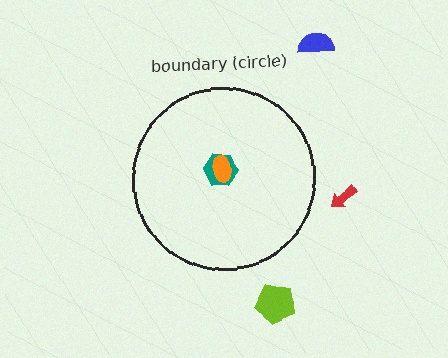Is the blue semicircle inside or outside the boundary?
Outside.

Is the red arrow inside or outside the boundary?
Outside.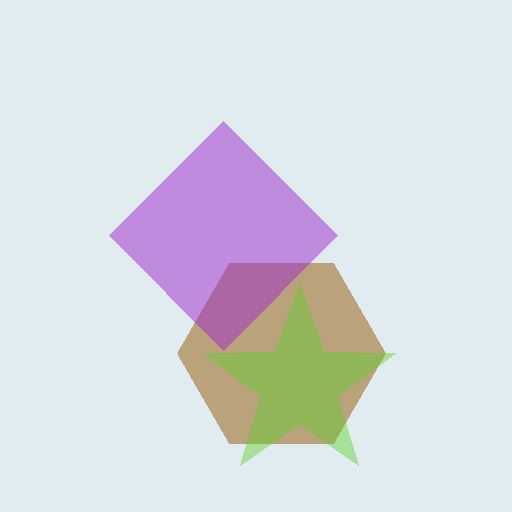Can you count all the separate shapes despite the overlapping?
Yes, there are 3 separate shapes.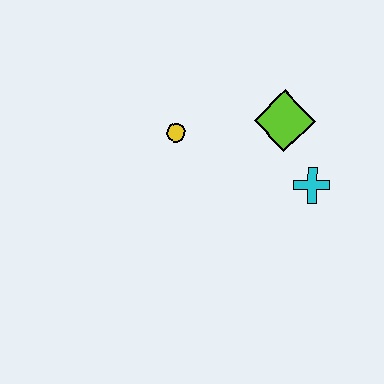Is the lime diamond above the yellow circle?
Yes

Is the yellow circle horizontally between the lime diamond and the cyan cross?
No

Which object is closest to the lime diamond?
The cyan cross is closest to the lime diamond.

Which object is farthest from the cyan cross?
The yellow circle is farthest from the cyan cross.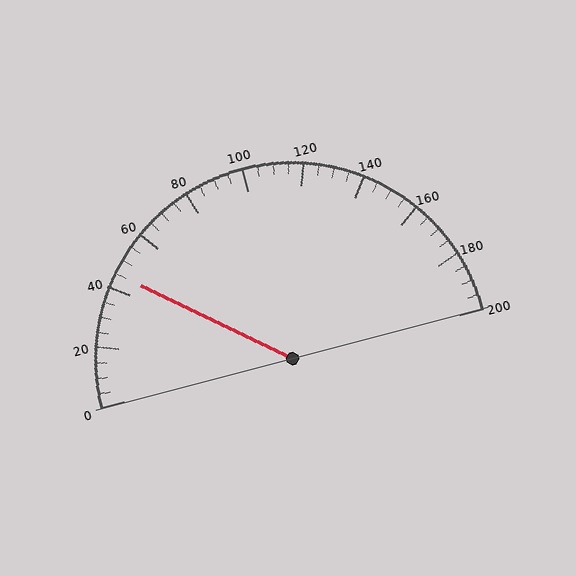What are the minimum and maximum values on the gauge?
The gauge ranges from 0 to 200.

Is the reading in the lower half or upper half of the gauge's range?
The reading is in the lower half of the range (0 to 200).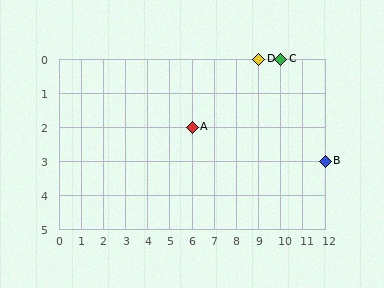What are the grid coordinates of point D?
Point D is at grid coordinates (9, 0).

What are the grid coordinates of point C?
Point C is at grid coordinates (10, 0).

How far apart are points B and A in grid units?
Points B and A are 6 columns and 1 row apart (about 6.1 grid units diagonally).